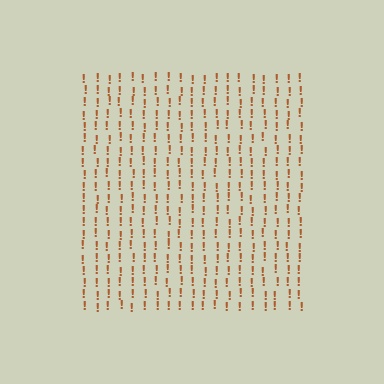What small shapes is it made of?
It is made of small exclamation marks.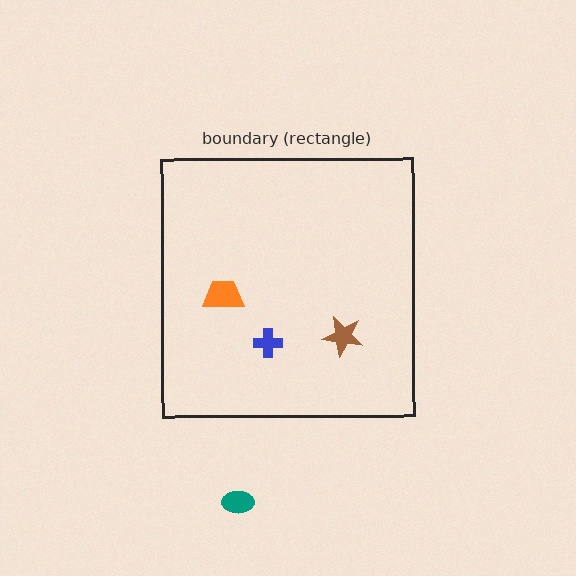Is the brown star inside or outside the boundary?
Inside.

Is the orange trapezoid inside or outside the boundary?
Inside.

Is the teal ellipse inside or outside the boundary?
Outside.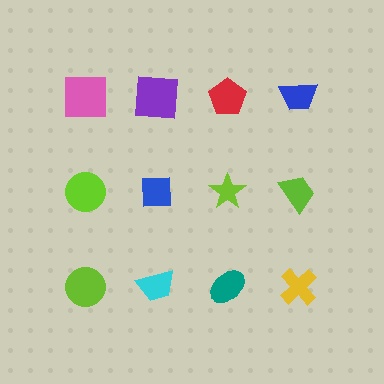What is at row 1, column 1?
A pink square.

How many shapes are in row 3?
4 shapes.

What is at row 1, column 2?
A purple square.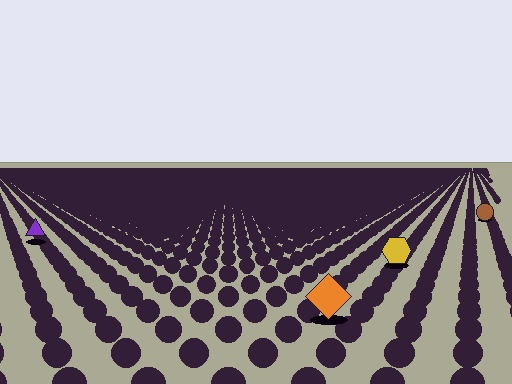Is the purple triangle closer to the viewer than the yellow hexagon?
No. The yellow hexagon is closer — you can tell from the texture gradient: the ground texture is coarser near it.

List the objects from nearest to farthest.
From nearest to farthest: the orange diamond, the yellow hexagon, the purple triangle, the brown circle.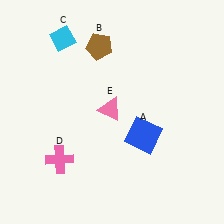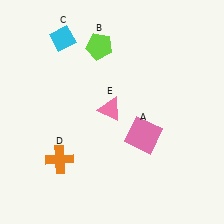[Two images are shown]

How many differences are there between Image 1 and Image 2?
There are 3 differences between the two images.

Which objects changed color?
A changed from blue to pink. B changed from brown to lime. D changed from pink to orange.